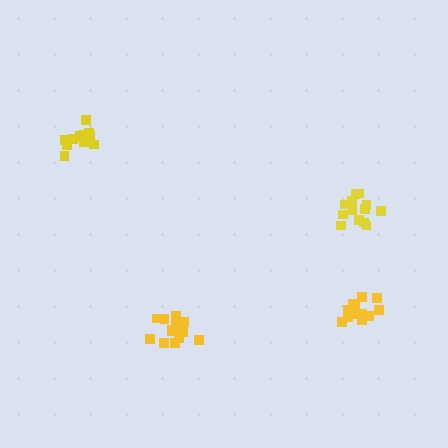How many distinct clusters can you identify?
There are 4 distinct clusters.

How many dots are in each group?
Group 1: 16 dots, Group 2: 11 dots, Group 3: 13 dots, Group 4: 13 dots (53 total).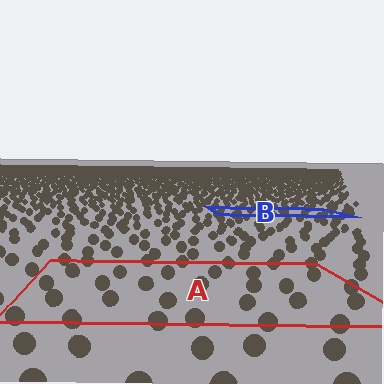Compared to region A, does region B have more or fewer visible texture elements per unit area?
Region B has more texture elements per unit area — they are packed more densely because it is farther away.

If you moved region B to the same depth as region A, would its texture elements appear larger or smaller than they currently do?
They would appear larger. At a closer depth, the same texture elements are projected at a bigger on-screen size.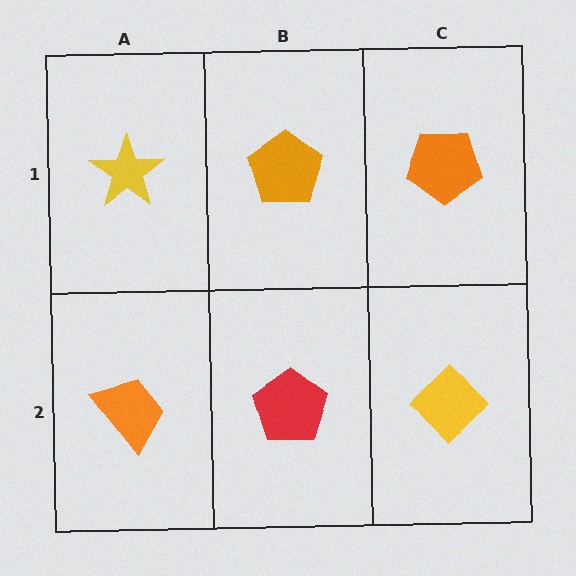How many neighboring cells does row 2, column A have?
2.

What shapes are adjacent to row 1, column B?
A red pentagon (row 2, column B), a yellow star (row 1, column A), an orange pentagon (row 1, column C).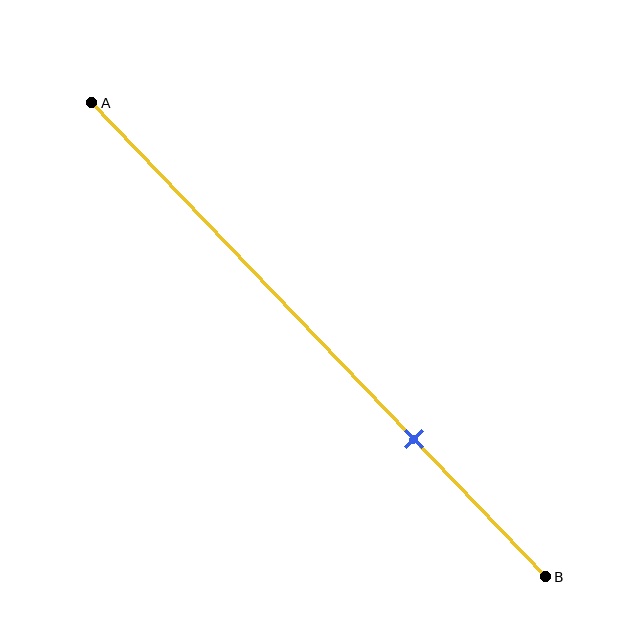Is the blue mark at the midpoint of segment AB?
No, the mark is at about 70% from A, not at the 50% midpoint.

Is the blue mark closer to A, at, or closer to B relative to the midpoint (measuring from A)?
The blue mark is closer to point B than the midpoint of segment AB.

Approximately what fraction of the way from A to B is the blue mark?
The blue mark is approximately 70% of the way from A to B.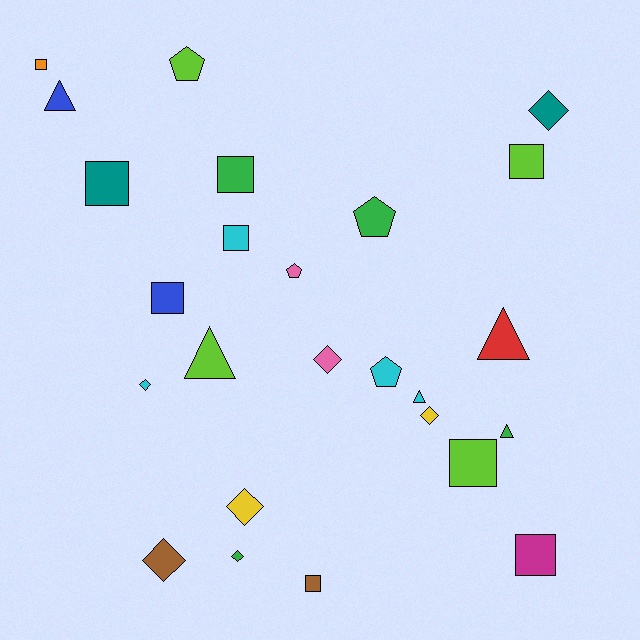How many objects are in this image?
There are 25 objects.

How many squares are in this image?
There are 9 squares.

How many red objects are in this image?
There is 1 red object.